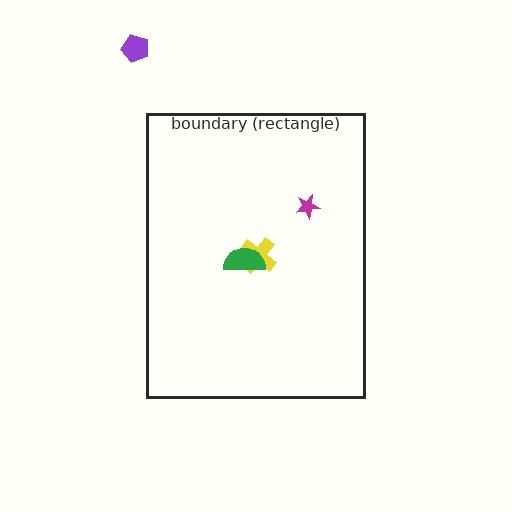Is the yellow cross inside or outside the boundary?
Inside.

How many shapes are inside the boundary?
3 inside, 1 outside.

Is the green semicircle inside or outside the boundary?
Inside.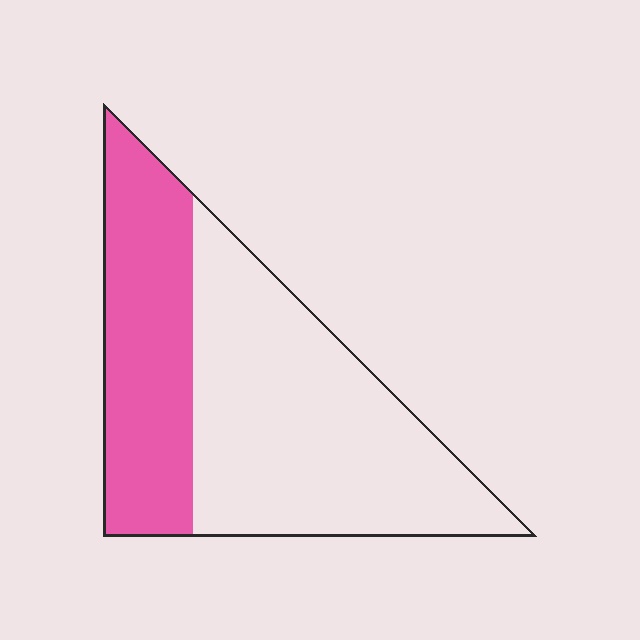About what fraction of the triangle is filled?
About three eighths (3/8).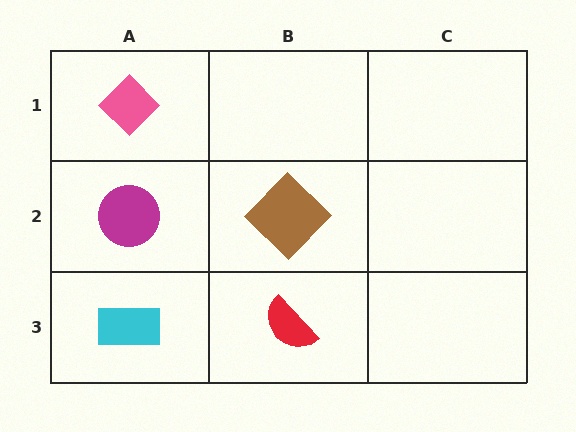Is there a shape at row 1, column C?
No, that cell is empty.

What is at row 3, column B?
A red semicircle.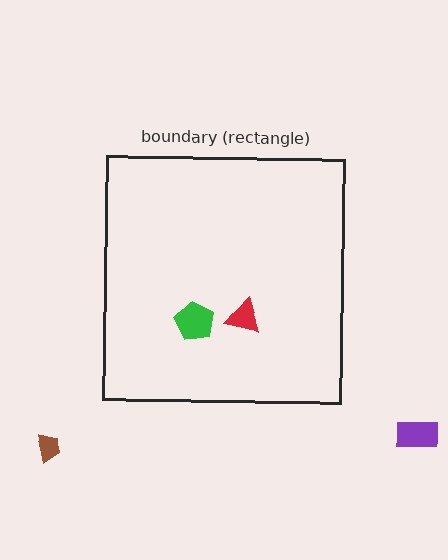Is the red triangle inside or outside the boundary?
Inside.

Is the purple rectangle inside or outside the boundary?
Outside.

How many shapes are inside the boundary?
2 inside, 2 outside.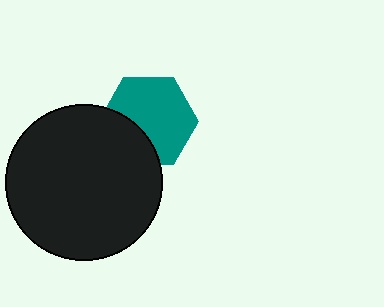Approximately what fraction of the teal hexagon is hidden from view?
Roughly 31% of the teal hexagon is hidden behind the black circle.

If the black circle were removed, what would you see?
You would see the complete teal hexagon.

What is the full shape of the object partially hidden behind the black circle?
The partially hidden object is a teal hexagon.